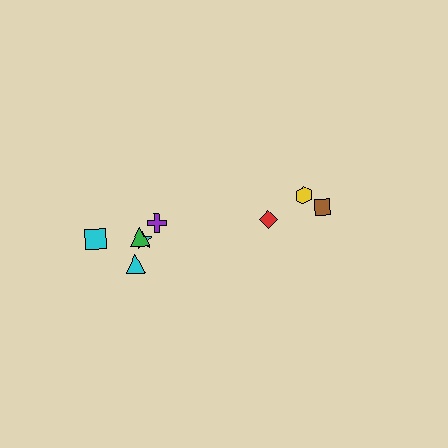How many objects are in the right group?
There are 3 objects.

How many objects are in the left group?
There are 5 objects.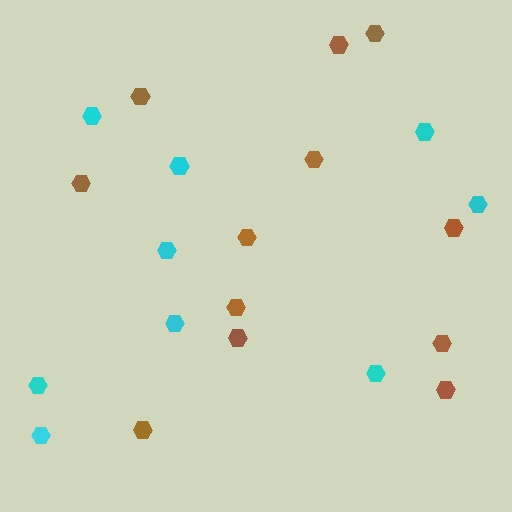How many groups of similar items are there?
There are 2 groups: one group of cyan hexagons (9) and one group of brown hexagons (12).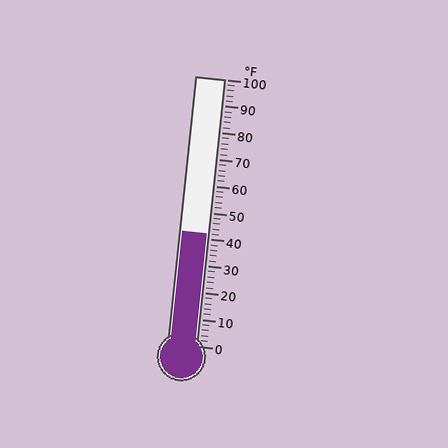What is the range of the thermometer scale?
The thermometer scale ranges from 0°F to 100°F.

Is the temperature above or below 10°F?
The temperature is above 10°F.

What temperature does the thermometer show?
The thermometer shows approximately 42°F.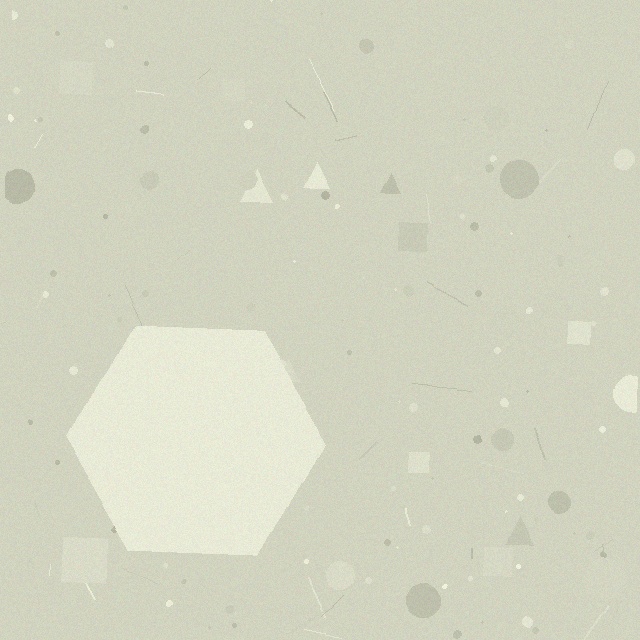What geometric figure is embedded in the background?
A hexagon is embedded in the background.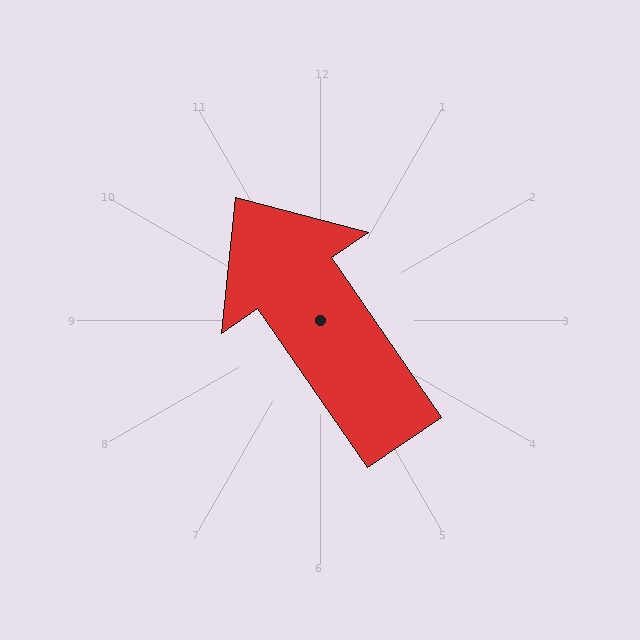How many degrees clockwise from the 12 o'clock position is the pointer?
Approximately 325 degrees.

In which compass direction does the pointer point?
Northwest.